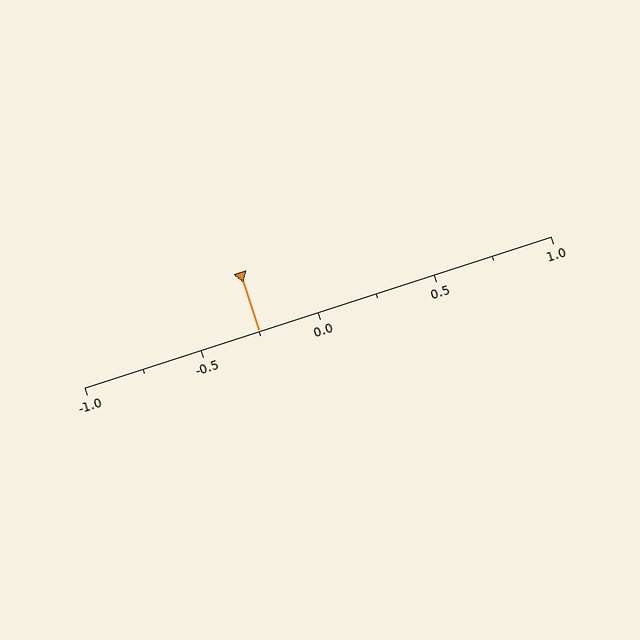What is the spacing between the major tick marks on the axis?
The major ticks are spaced 0.5 apart.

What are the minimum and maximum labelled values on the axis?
The axis runs from -1.0 to 1.0.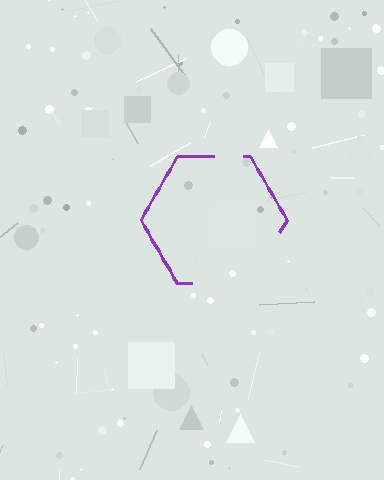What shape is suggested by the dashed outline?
The dashed outline suggests a hexagon.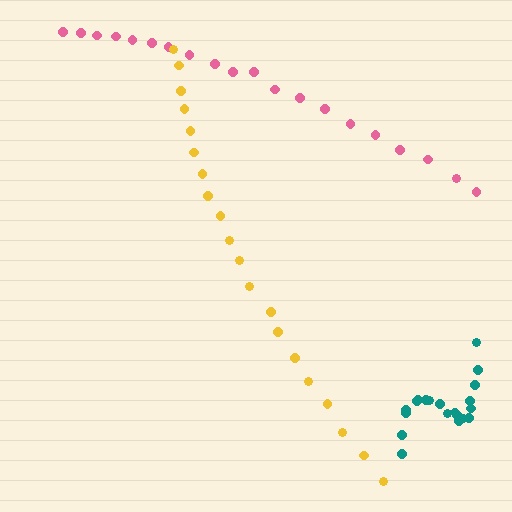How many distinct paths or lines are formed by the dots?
There are 3 distinct paths.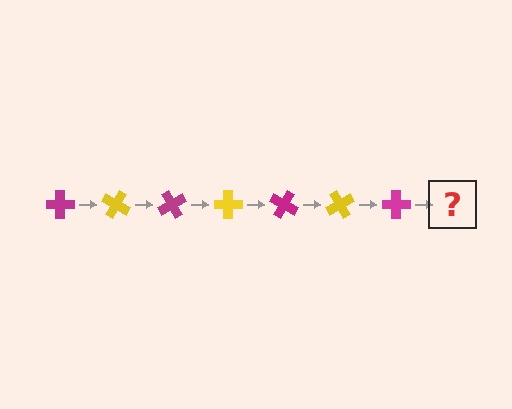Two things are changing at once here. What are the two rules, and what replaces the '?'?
The two rules are that it rotates 30 degrees each step and the color cycles through magenta and yellow. The '?' should be a yellow cross, rotated 210 degrees from the start.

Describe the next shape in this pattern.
It should be a yellow cross, rotated 210 degrees from the start.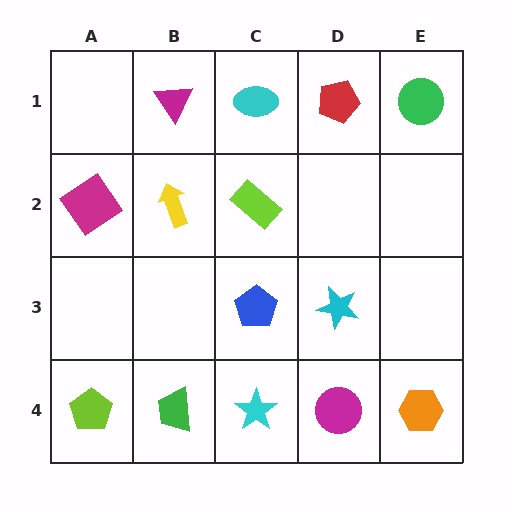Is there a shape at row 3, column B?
No, that cell is empty.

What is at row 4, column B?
A green trapezoid.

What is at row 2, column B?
A yellow arrow.